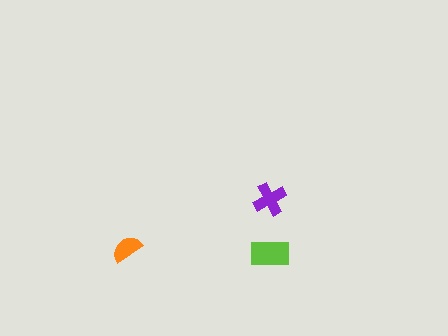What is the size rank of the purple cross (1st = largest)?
2nd.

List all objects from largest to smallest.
The lime rectangle, the purple cross, the orange semicircle.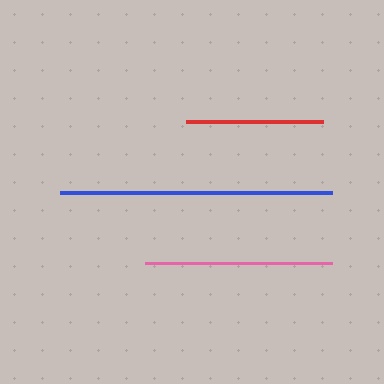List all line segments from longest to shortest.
From longest to shortest: blue, pink, red.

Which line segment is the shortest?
The red line is the shortest at approximately 136 pixels.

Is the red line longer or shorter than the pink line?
The pink line is longer than the red line.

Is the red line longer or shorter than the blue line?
The blue line is longer than the red line.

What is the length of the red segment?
The red segment is approximately 136 pixels long.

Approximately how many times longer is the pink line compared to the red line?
The pink line is approximately 1.4 times the length of the red line.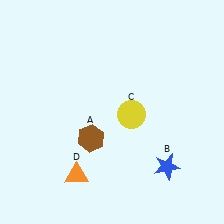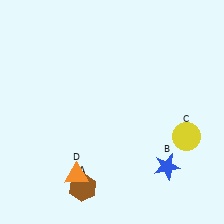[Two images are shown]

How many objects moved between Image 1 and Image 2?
2 objects moved between the two images.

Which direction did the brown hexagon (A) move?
The brown hexagon (A) moved down.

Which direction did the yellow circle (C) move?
The yellow circle (C) moved right.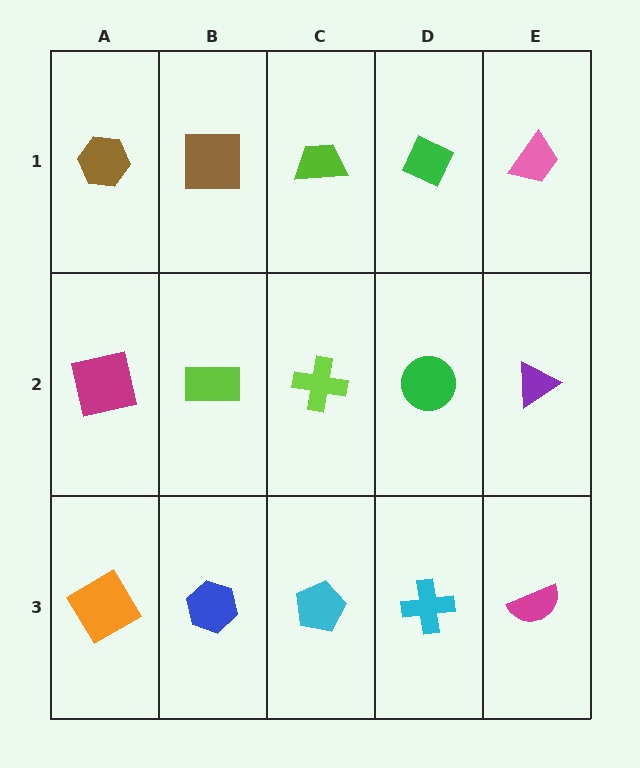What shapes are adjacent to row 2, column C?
A lime trapezoid (row 1, column C), a cyan pentagon (row 3, column C), a lime rectangle (row 2, column B), a green circle (row 2, column D).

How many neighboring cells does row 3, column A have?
2.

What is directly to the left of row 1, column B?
A brown hexagon.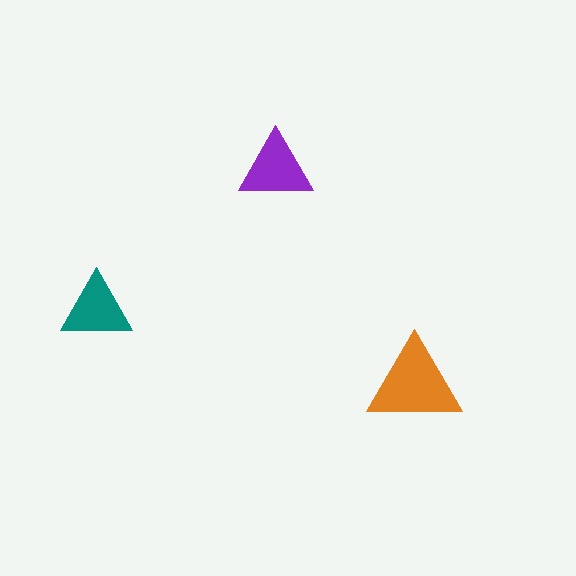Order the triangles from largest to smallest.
the orange one, the purple one, the teal one.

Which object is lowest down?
The orange triangle is bottommost.